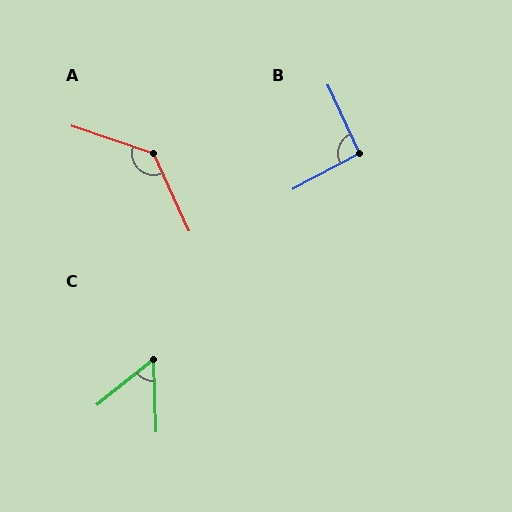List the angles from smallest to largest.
C (53°), B (94°), A (133°).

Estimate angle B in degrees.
Approximately 94 degrees.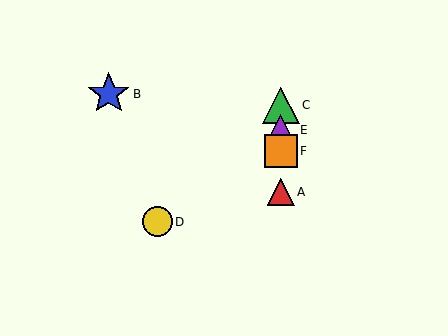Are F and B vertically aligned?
No, F is at x≈281 and B is at x≈109.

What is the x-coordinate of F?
Object F is at x≈281.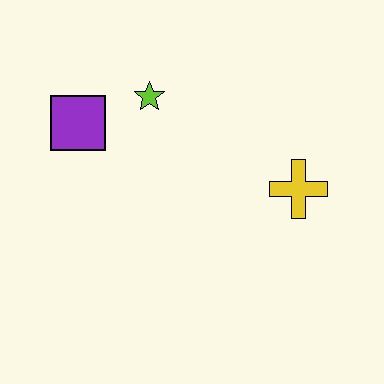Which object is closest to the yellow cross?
The lime star is closest to the yellow cross.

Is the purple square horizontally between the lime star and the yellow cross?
No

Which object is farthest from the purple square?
The yellow cross is farthest from the purple square.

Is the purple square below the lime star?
Yes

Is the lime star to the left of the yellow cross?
Yes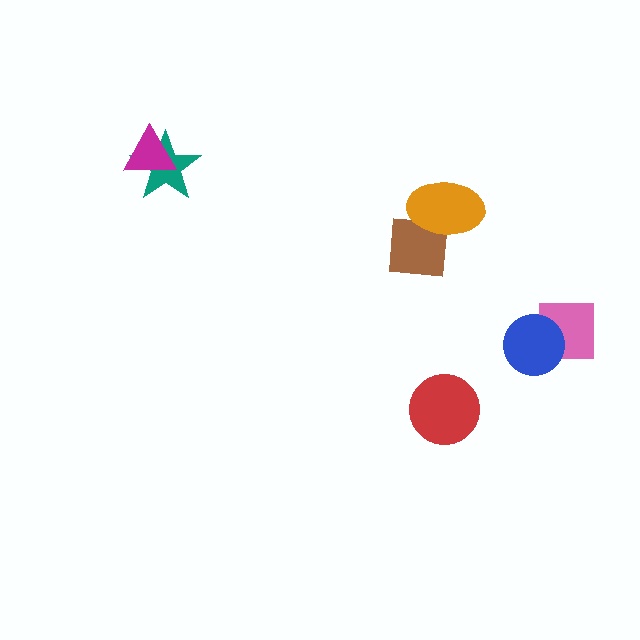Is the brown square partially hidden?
Yes, it is partially covered by another shape.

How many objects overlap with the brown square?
1 object overlaps with the brown square.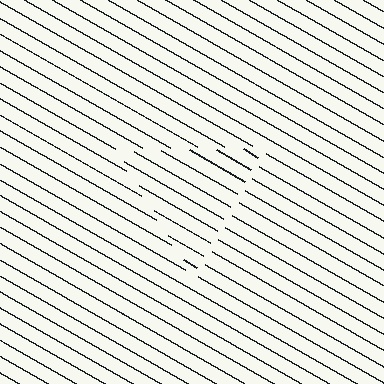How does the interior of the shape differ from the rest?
The interior of the shape contains the same grating, shifted by half a period — the contour is defined by the phase discontinuity where line-ends from the inner and outer gratings abut.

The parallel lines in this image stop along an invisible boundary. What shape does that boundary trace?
An illusory triangle. The interior of the shape contains the same grating, shifted by half a period — the contour is defined by the phase discontinuity where line-ends from the inner and outer gratings abut.